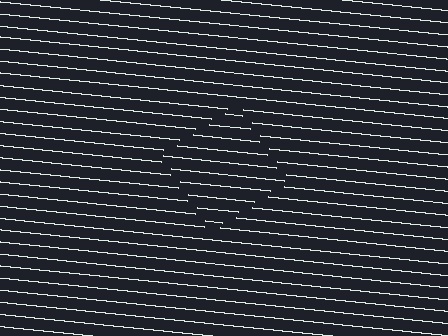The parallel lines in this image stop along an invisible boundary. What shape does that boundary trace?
An illusory square. The interior of the shape contains the same grating, shifted by half a period — the contour is defined by the phase discontinuity where line-ends from the inner and outer gratings abut.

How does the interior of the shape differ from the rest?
The interior of the shape contains the same grating, shifted by half a period — the contour is defined by the phase discontinuity where line-ends from the inner and outer gratings abut.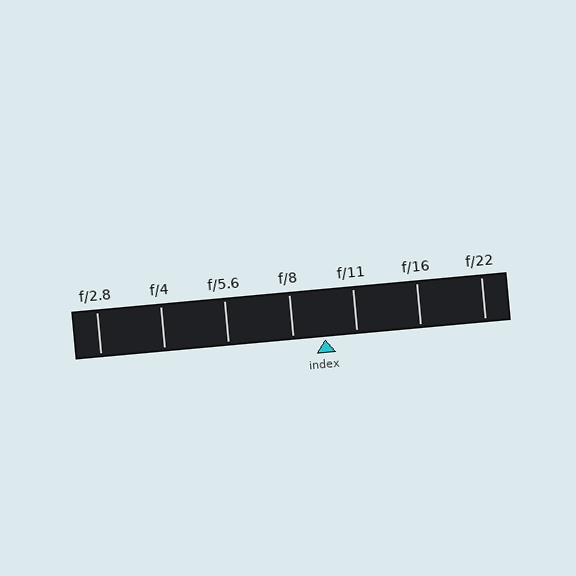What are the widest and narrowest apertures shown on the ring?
The widest aperture shown is f/2.8 and the narrowest is f/22.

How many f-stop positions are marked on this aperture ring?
There are 7 f-stop positions marked.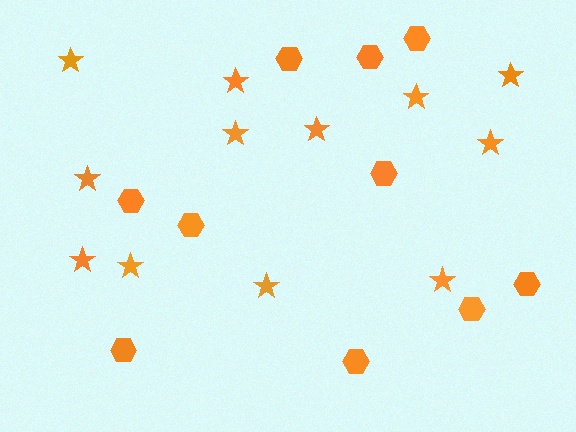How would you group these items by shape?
There are 2 groups: one group of hexagons (10) and one group of stars (12).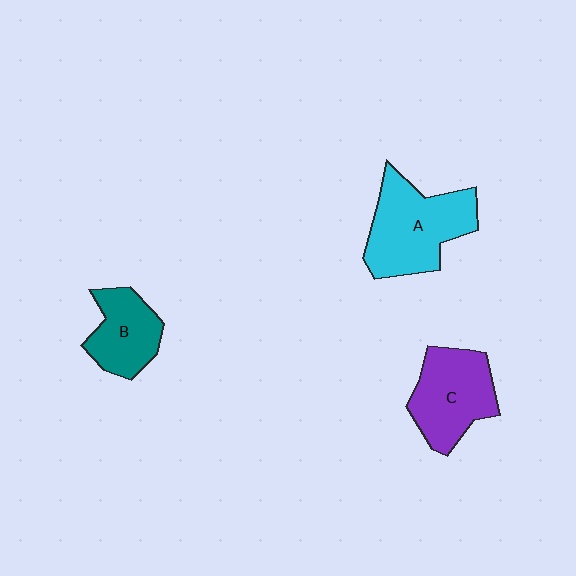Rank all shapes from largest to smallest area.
From largest to smallest: A (cyan), C (purple), B (teal).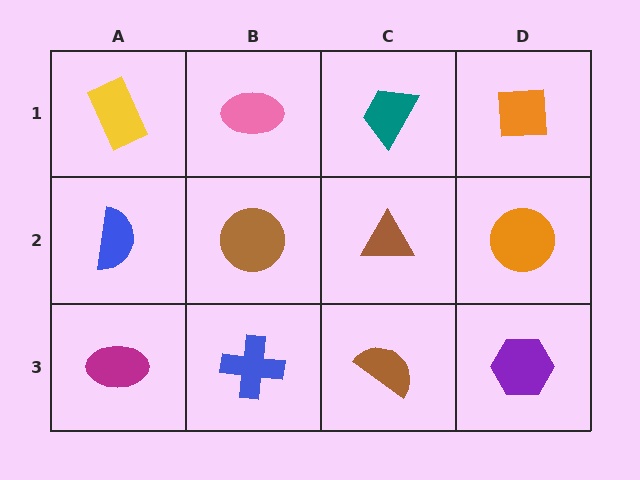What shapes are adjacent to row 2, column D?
An orange square (row 1, column D), a purple hexagon (row 3, column D), a brown triangle (row 2, column C).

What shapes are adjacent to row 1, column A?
A blue semicircle (row 2, column A), a pink ellipse (row 1, column B).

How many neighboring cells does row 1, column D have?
2.